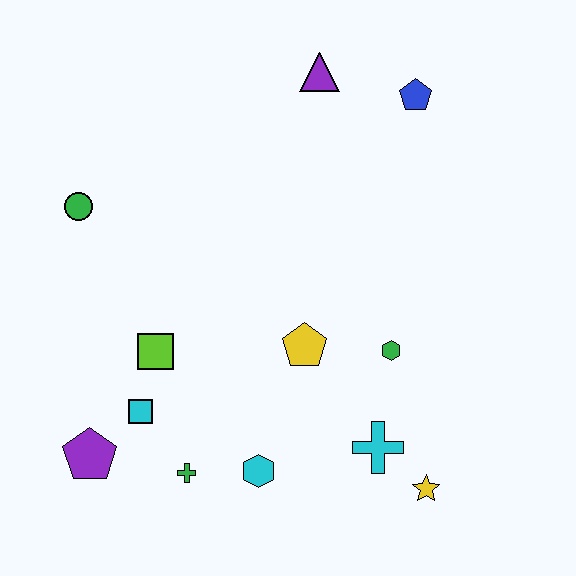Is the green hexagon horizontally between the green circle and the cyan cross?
No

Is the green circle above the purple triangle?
No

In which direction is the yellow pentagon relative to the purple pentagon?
The yellow pentagon is to the right of the purple pentagon.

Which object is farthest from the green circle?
The yellow star is farthest from the green circle.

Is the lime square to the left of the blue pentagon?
Yes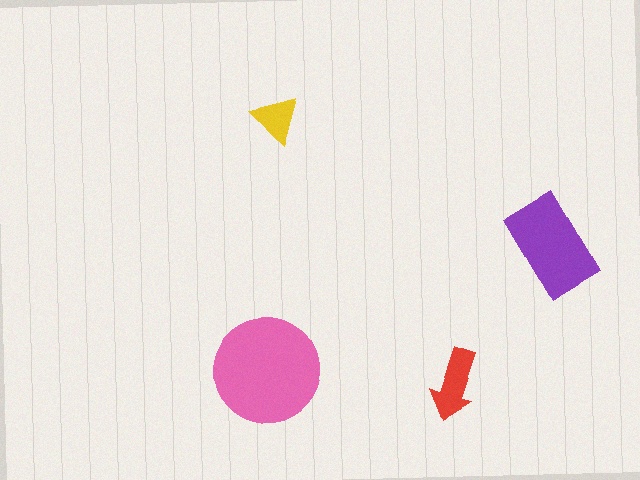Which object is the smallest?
The yellow triangle.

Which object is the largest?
The pink circle.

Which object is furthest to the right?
The purple rectangle is rightmost.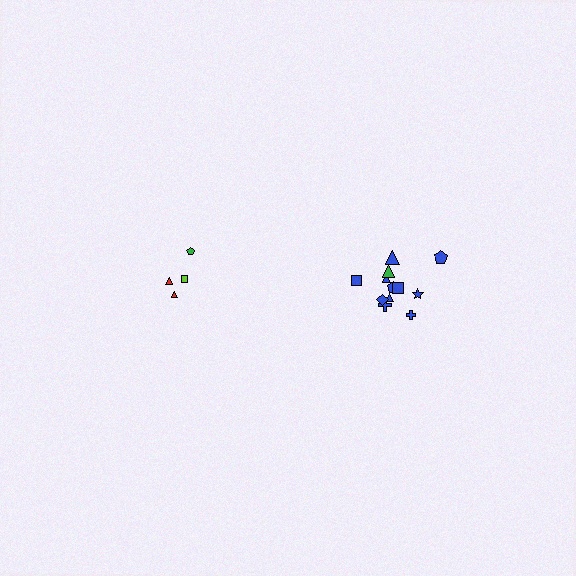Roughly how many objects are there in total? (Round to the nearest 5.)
Roughly 15 objects in total.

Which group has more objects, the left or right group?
The right group.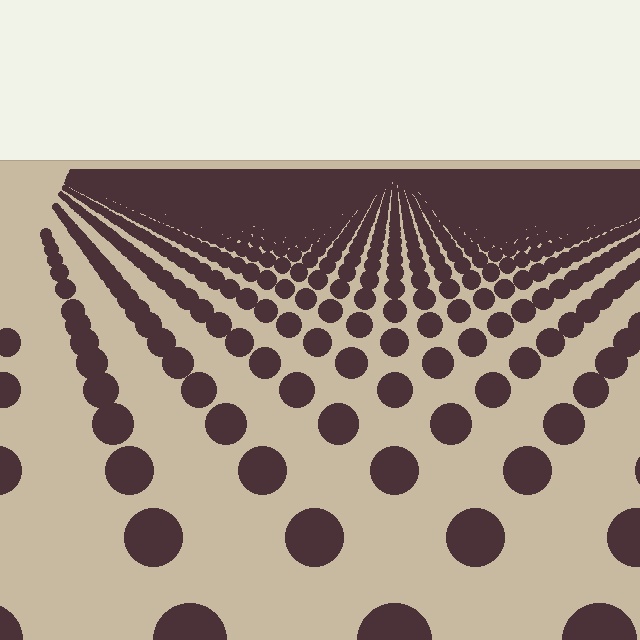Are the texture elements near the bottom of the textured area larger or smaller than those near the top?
Larger. Near the bottom, elements are closer to the viewer and appear at a bigger on-screen size.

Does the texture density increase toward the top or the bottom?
Density increases toward the top.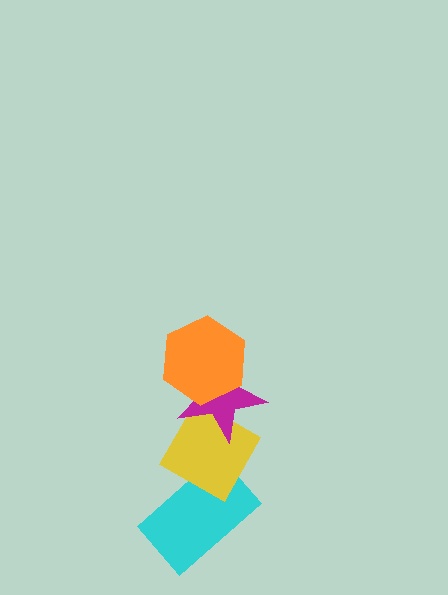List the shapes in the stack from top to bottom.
From top to bottom: the orange hexagon, the magenta star, the yellow diamond, the cyan rectangle.